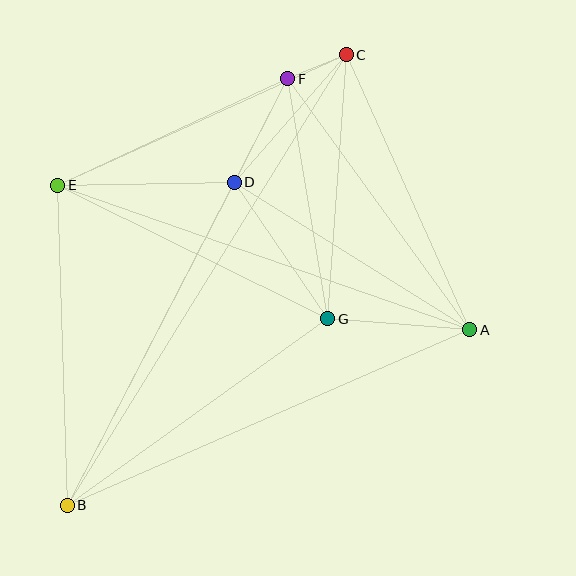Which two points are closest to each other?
Points C and F are closest to each other.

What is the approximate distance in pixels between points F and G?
The distance between F and G is approximately 243 pixels.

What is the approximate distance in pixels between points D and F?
The distance between D and F is approximately 116 pixels.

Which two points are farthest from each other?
Points B and C are farthest from each other.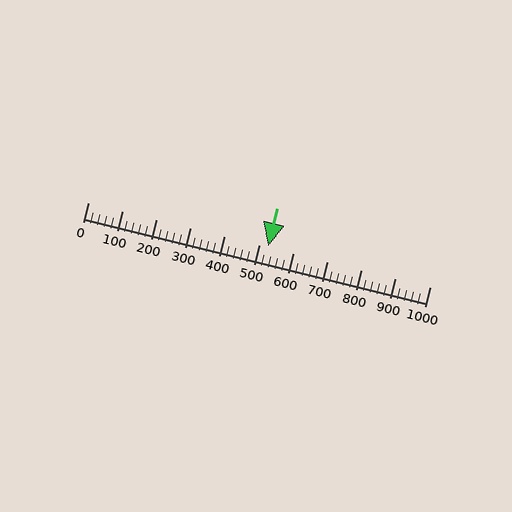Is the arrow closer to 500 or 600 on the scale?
The arrow is closer to 500.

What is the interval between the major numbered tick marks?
The major tick marks are spaced 100 units apart.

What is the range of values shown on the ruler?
The ruler shows values from 0 to 1000.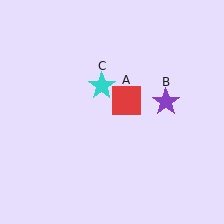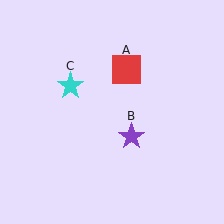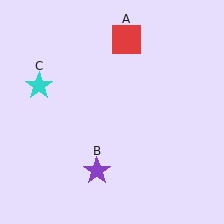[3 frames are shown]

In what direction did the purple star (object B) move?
The purple star (object B) moved down and to the left.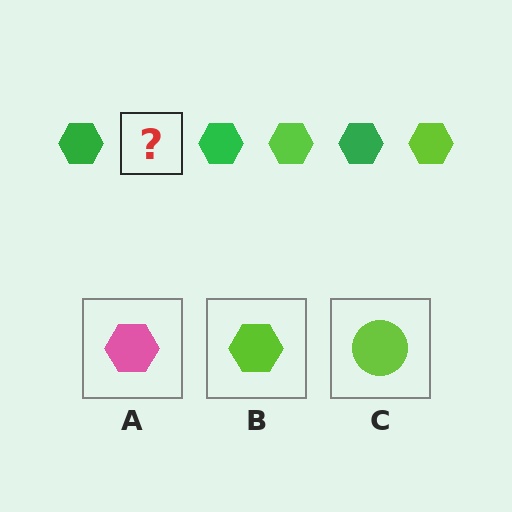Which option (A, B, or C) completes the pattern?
B.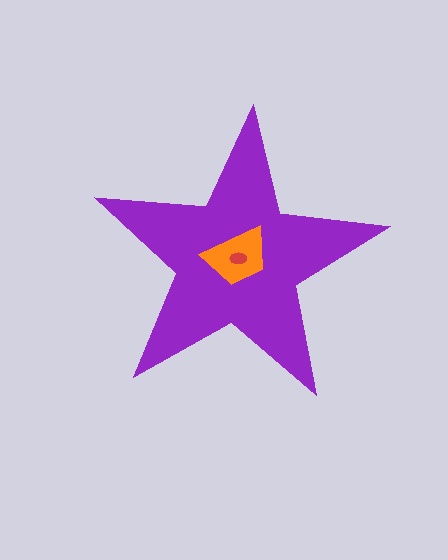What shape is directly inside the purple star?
The orange trapezoid.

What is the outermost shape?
The purple star.